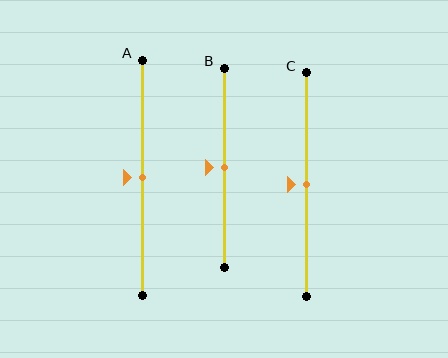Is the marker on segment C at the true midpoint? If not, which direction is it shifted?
Yes, the marker on segment C is at the true midpoint.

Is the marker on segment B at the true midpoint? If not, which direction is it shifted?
Yes, the marker on segment B is at the true midpoint.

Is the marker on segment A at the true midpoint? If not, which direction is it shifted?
Yes, the marker on segment A is at the true midpoint.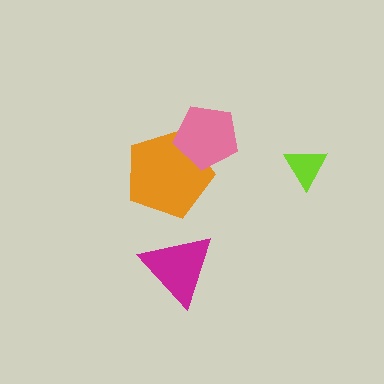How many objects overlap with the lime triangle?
0 objects overlap with the lime triangle.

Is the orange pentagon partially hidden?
Yes, it is partially covered by another shape.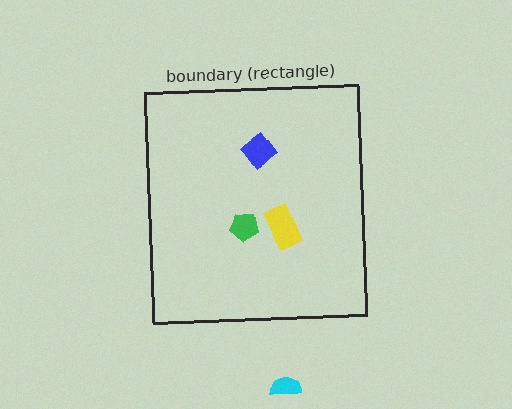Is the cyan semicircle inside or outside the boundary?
Outside.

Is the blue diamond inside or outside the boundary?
Inside.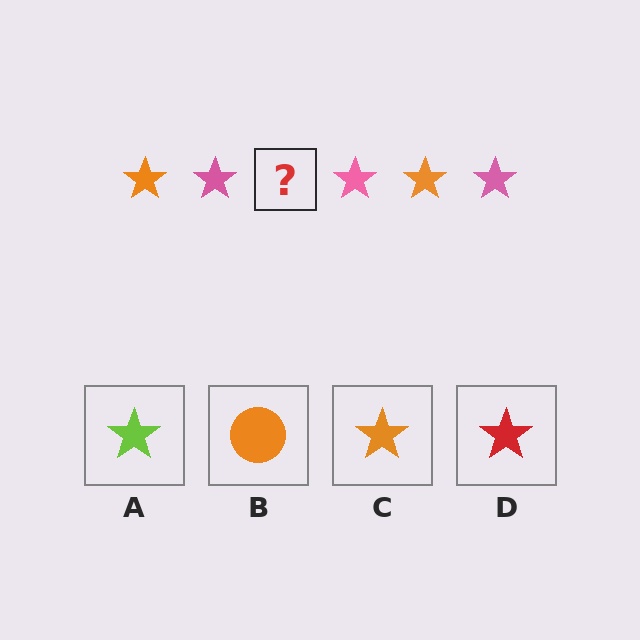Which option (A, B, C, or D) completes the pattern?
C.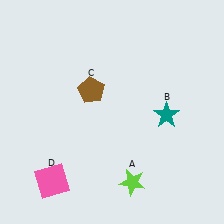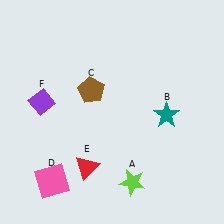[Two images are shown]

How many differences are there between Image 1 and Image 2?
There are 2 differences between the two images.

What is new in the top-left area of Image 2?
A purple diamond (F) was added in the top-left area of Image 2.